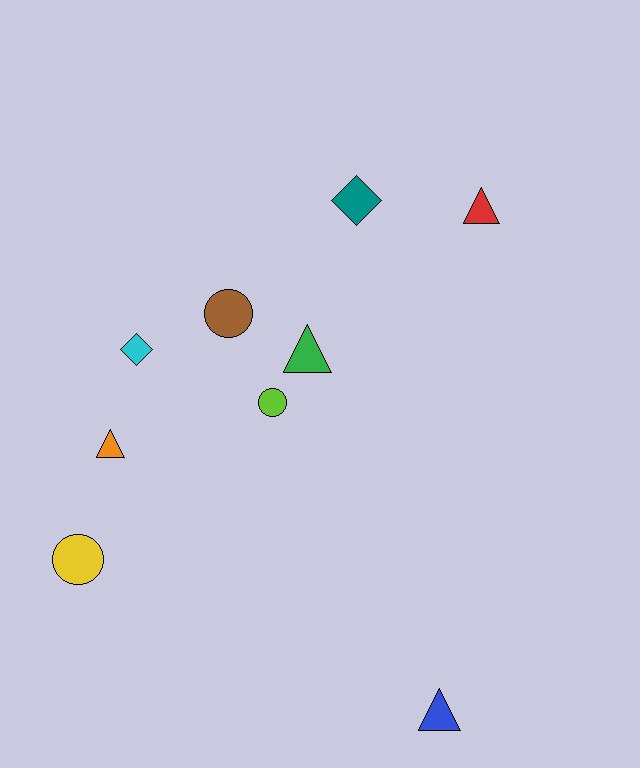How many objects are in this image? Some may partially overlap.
There are 9 objects.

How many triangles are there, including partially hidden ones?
There are 4 triangles.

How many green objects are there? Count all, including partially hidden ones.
There is 1 green object.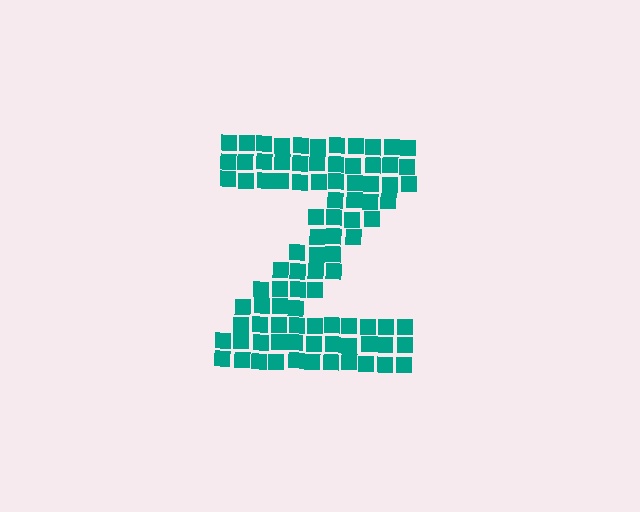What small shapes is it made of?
It is made of small squares.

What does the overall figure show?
The overall figure shows the letter Z.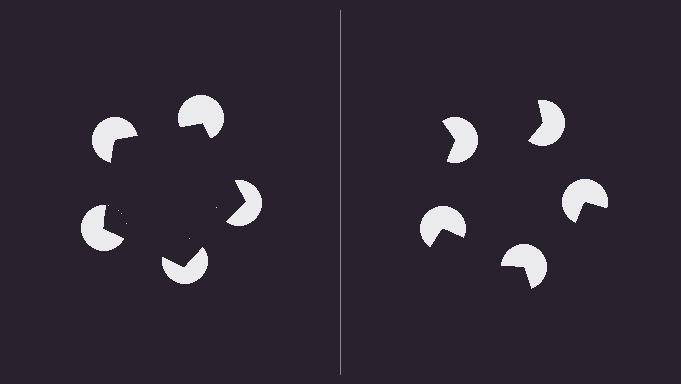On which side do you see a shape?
An illusory pentagon appears on the left side. On the right side the wedge cuts are rotated, so no coherent shape forms.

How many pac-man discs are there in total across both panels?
10 — 5 on each side.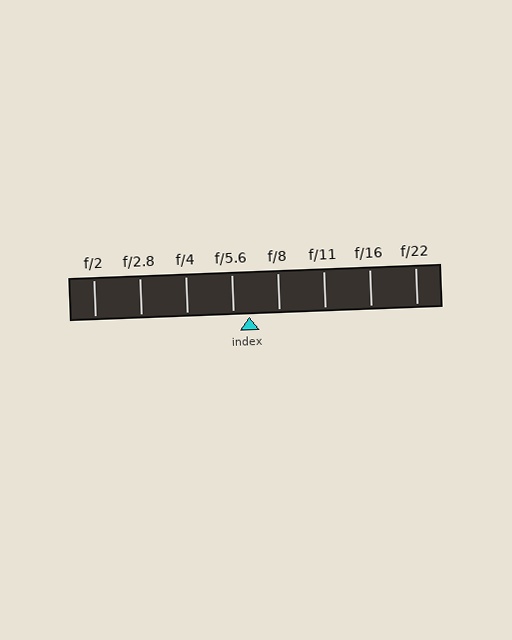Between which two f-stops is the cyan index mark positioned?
The index mark is between f/5.6 and f/8.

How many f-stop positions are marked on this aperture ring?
There are 8 f-stop positions marked.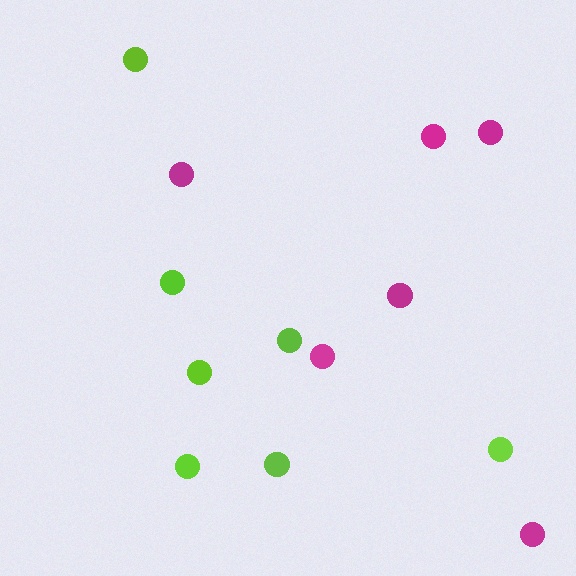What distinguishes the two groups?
There are 2 groups: one group of magenta circles (6) and one group of lime circles (7).